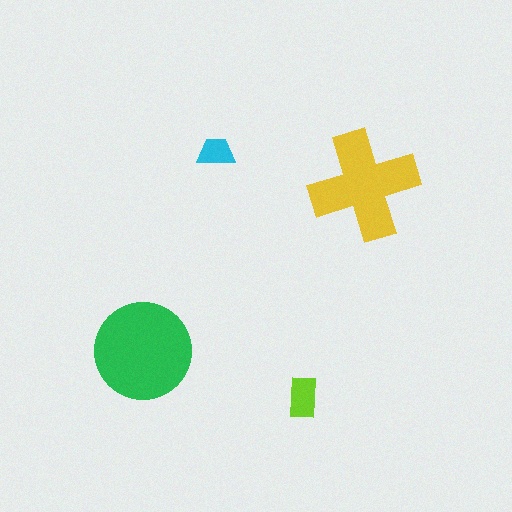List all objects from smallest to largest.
The cyan trapezoid, the lime rectangle, the yellow cross, the green circle.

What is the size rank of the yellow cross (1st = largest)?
2nd.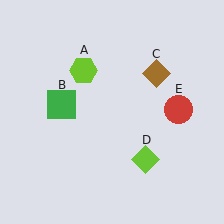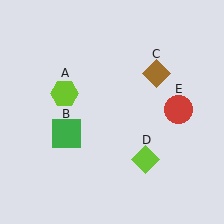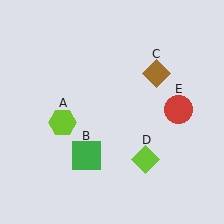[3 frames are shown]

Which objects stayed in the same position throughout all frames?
Brown diamond (object C) and lime diamond (object D) and red circle (object E) remained stationary.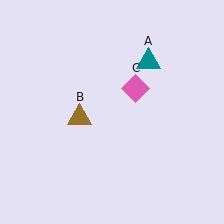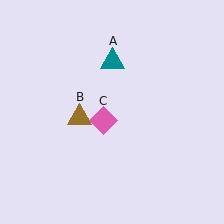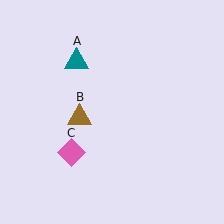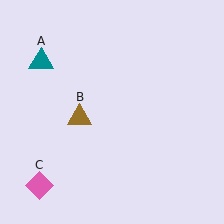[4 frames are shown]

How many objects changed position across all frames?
2 objects changed position: teal triangle (object A), pink diamond (object C).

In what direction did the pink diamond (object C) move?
The pink diamond (object C) moved down and to the left.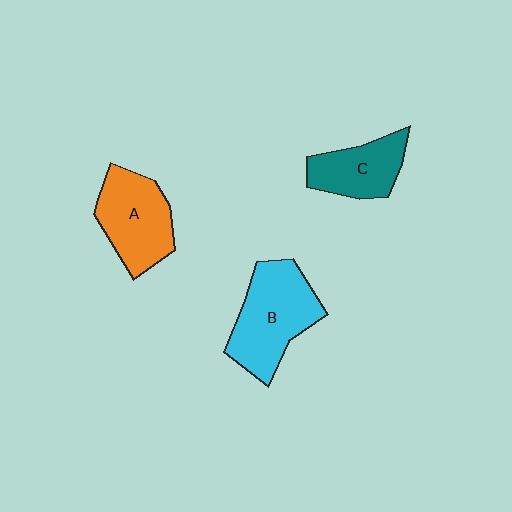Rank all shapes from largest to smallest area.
From largest to smallest: B (cyan), A (orange), C (teal).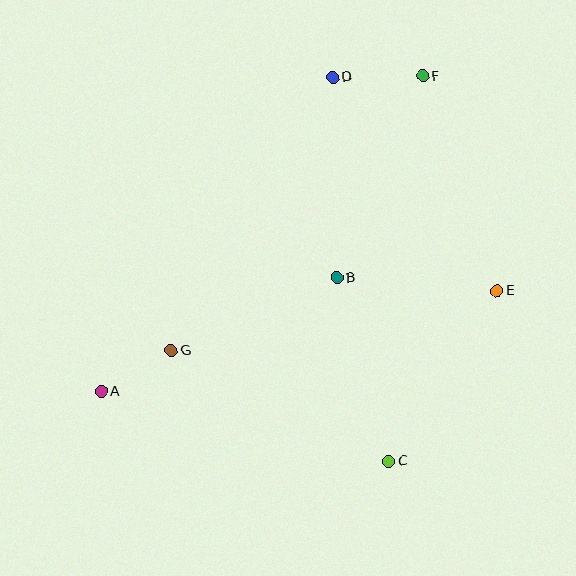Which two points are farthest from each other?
Points A and F are farthest from each other.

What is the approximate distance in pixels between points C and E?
The distance between C and E is approximately 202 pixels.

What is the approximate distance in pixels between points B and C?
The distance between B and C is approximately 191 pixels.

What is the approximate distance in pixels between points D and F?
The distance between D and F is approximately 90 pixels.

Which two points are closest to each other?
Points A and G are closest to each other.